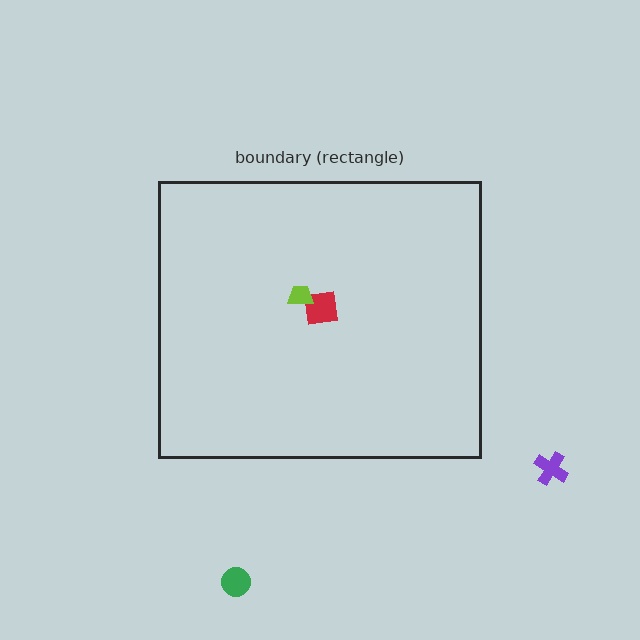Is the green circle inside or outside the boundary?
Outside.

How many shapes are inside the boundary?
2 inside, 2 outside.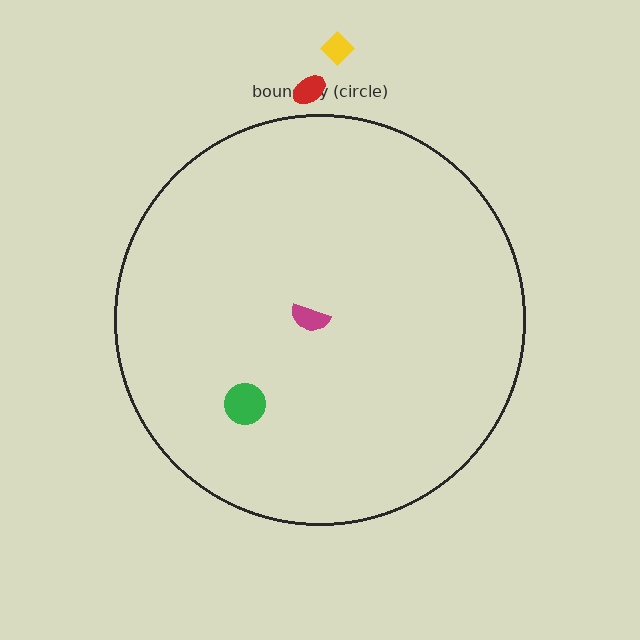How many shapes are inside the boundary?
2 inside, 2 outside.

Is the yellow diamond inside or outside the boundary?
Outside.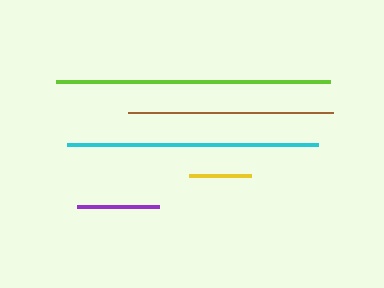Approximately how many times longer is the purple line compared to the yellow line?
The purple line is approximately 1.3 times the length of the yellow line.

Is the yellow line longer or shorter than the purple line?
The purple line is longer than the yellow line.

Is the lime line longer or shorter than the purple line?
The lime line is longer than the purple line.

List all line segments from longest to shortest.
From longest to shortest: lime, cyan, brown, purple, yellow.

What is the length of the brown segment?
The brown segment is approximately 205 pixels long.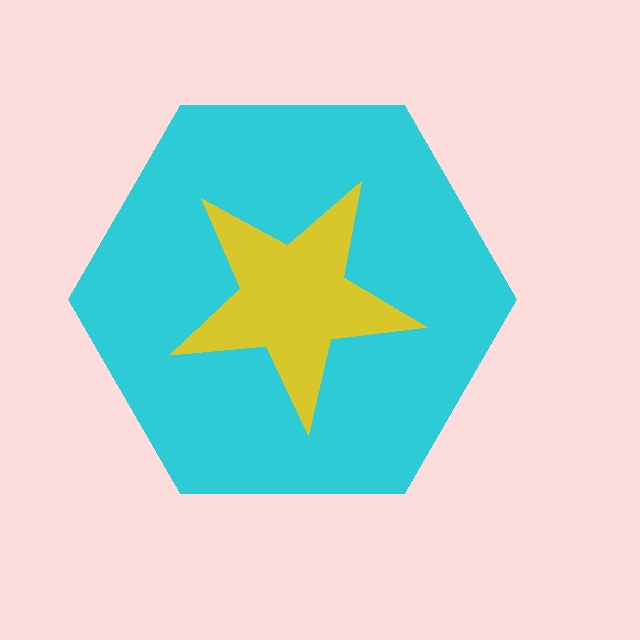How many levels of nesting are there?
2.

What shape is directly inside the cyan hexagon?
The yellow star.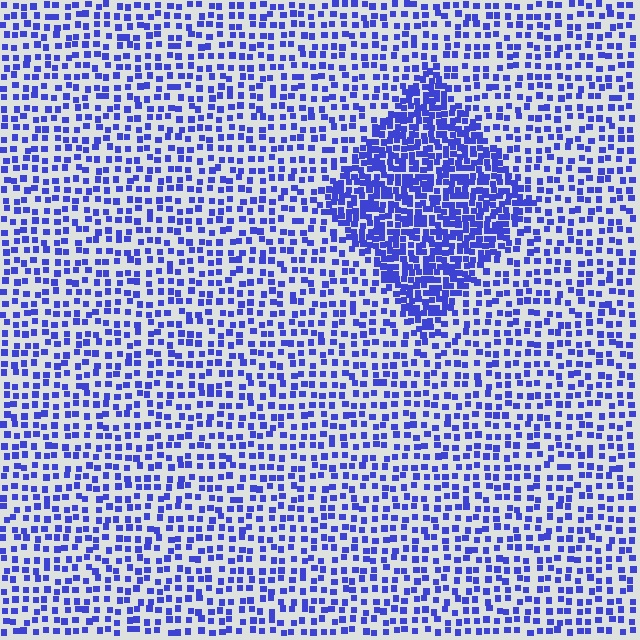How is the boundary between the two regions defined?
The boundary is defined by a change in element density (approximately 2.2x ratio). All elements are the same color, size, and shape.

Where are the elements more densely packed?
The elements are more densely packed inside the diamond boundary.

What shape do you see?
I see a diamond.